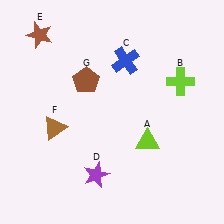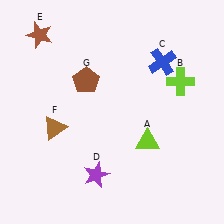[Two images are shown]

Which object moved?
The blue cross (C) moved right.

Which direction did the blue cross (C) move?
The blue cross (C) moved right.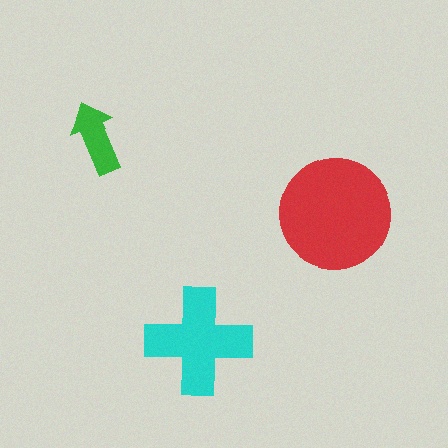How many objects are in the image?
There are 3 objects in the image.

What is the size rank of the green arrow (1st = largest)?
3rd.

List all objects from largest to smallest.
The red circle, the cyan cross, the green arrow.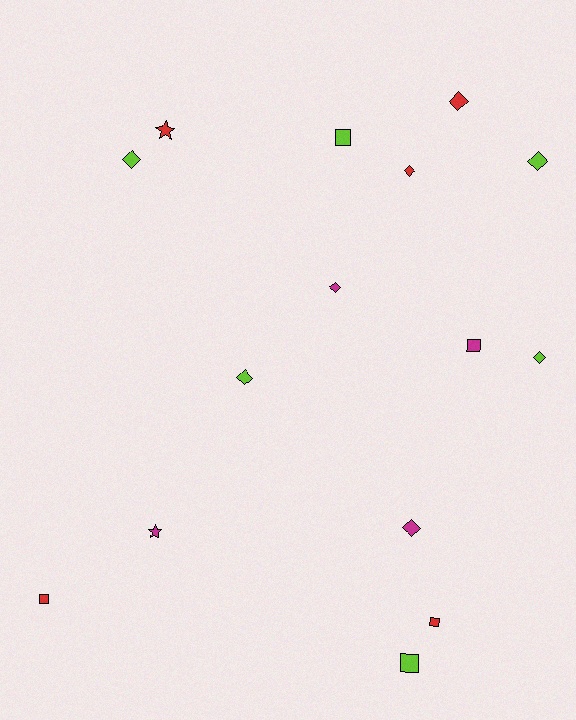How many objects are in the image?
There are 15 objects.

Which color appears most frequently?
Lime, with 6 objects.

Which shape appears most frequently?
Diamond, with 8 objects.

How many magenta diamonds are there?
There are 2 magenta diamonds.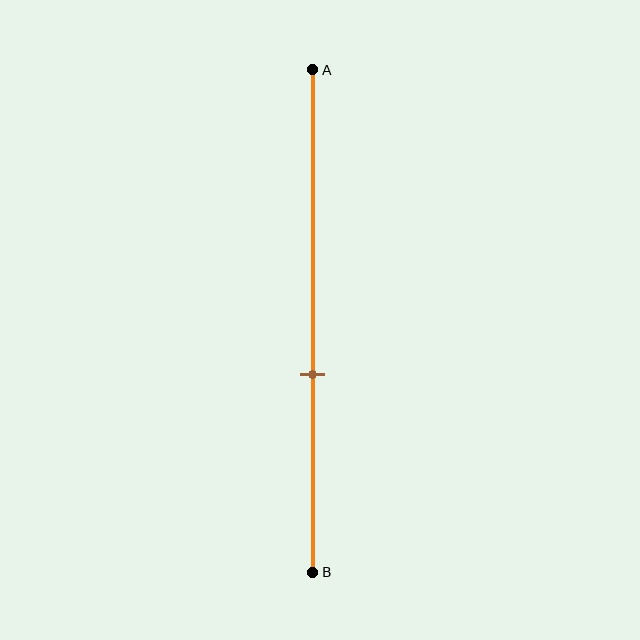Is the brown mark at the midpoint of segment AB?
No, the mark is at about 60% from A, not at the 50% midpoint.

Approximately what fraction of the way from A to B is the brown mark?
The brown mark is approximately 60% of the way from A to B.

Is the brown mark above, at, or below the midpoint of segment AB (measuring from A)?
The brown mark is below the midpoint of segment AB.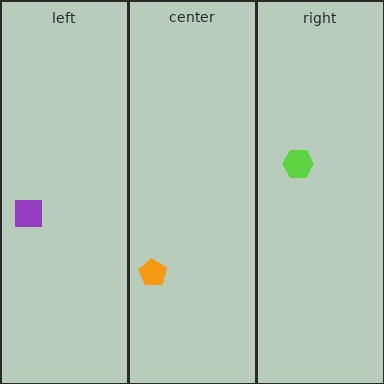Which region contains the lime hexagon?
The right region.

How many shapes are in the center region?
1.